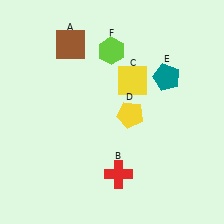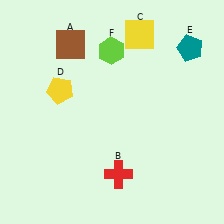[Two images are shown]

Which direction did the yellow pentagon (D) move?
The yellow pentagon (D) moved left.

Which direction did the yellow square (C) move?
The yellow square (C) moved up.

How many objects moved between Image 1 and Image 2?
3 objects moved between the two images.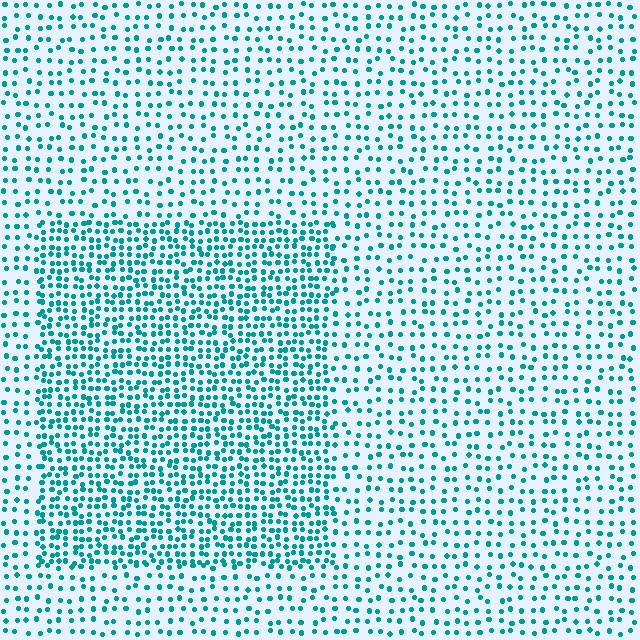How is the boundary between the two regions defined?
The boundary is defined by a change in element density (approximately 2.0x ratio). All elements are the same color, size, and shape.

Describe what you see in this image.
The image contains small teal elements arranged at two different densities. A rectangle-shaped region is visible where the elements are more densely packed than the surrounding area.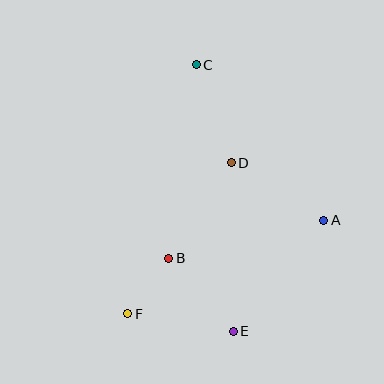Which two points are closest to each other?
Points B and F are closest to each other.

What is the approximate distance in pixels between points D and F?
The distance between D and F is approximately 183 pixels.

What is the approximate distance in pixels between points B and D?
The distance between B and D is approximately 114 pixels.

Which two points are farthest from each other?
Points C and E are farthest from each other.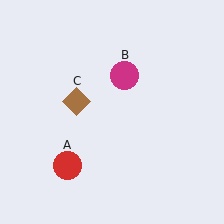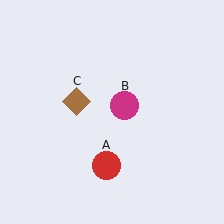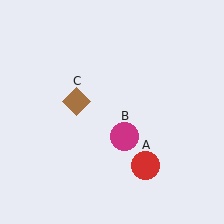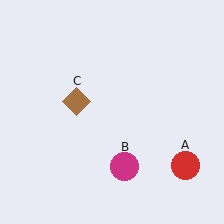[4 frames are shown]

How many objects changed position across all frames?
2 objects changed position: red circle (object A), magenta circle (object B).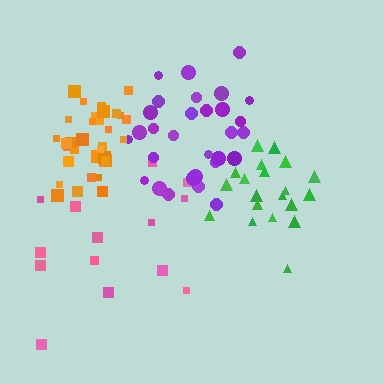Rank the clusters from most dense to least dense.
orange, green, purple, pink.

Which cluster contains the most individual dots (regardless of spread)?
Orange (33).